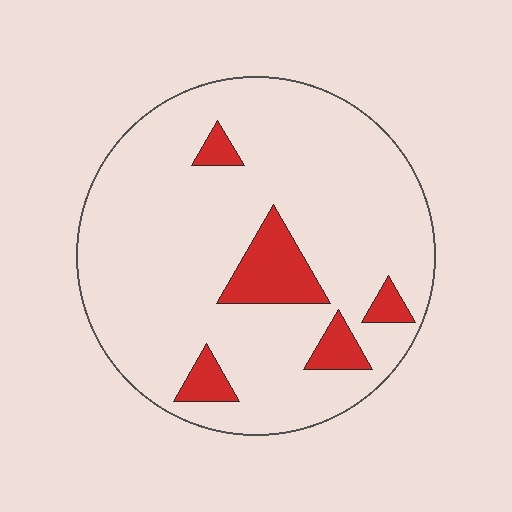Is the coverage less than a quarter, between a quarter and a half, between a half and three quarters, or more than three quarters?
Less than a quarter.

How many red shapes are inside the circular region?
5.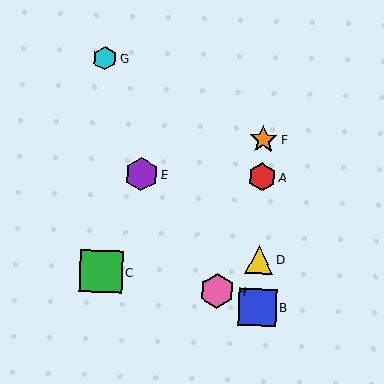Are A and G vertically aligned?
No, A is at x≈262 and G is at x≈105.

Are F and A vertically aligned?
Yes, both are at x≈263.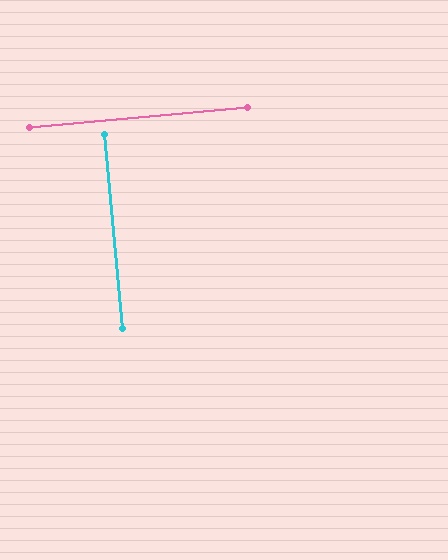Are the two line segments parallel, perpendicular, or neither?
Perpendicular — they meet at approximately 90°.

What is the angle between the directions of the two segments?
Approximately 90 degrees.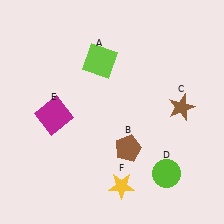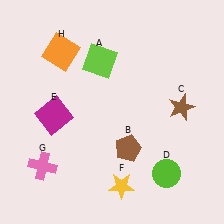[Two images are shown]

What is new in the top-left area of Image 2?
An orange square (H) was added in the top-left area of Image 2.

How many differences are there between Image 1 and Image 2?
There are 2 differences between the two images.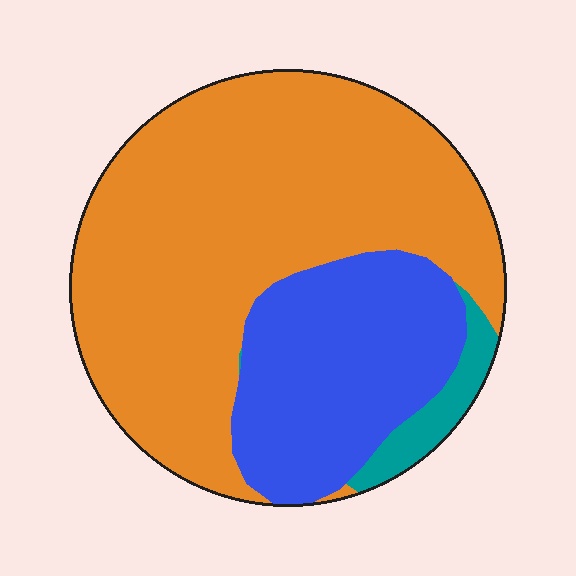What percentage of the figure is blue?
Blue covers about 30% of the figure.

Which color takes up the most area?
Orange, at roughly 65%.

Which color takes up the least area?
Teal, at roughly 5%.